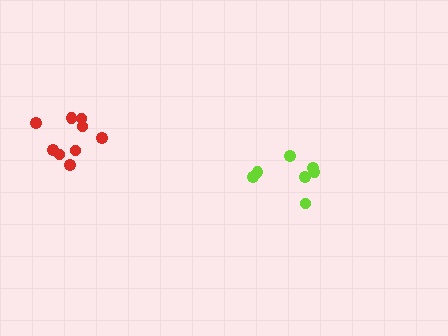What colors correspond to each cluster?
The clusters are colored: lime, red.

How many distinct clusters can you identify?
There are 2 distinct clusters.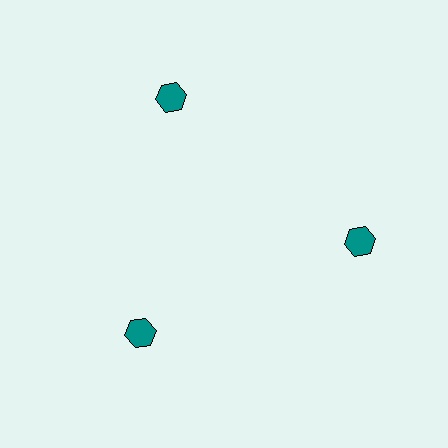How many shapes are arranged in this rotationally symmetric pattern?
There are 3 shapes, arranged in 3 groups of 1.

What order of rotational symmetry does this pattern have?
This pattern has 3-fold rotational symmetry.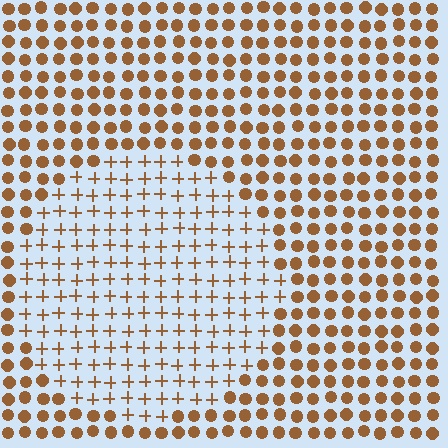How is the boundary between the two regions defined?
The boundary is defined by a change in element shape: plus signs inside vs. circles outside. All elements share the same color and spacing.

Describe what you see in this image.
The image is filled with small brown elements arranged in a uniform grid. A circle-shaped region contains plus signs, while the surrounding area contains circles. The boundary is defined purely by the change in element shape.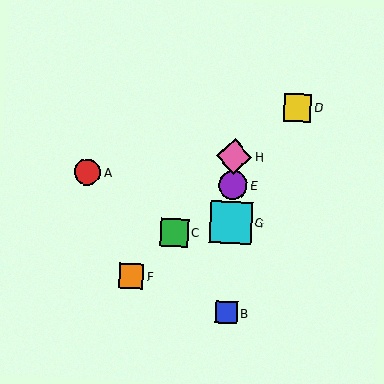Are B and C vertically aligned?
No, B is at x≈226 and C is at x≈175.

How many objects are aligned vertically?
4 objects (B, E, G, H) are aligned vertically.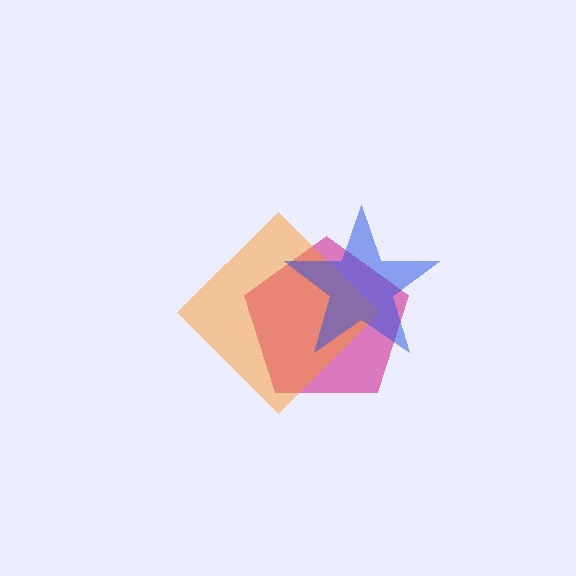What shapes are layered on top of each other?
The layered shapes are: a magenta pentagon, an orange diamond, a blue star.